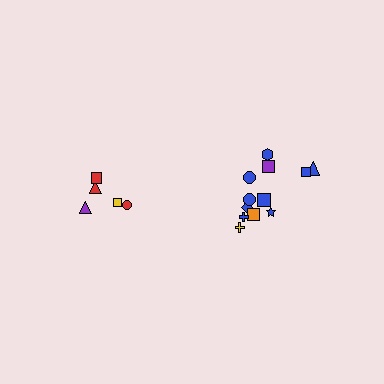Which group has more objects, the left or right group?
The right group.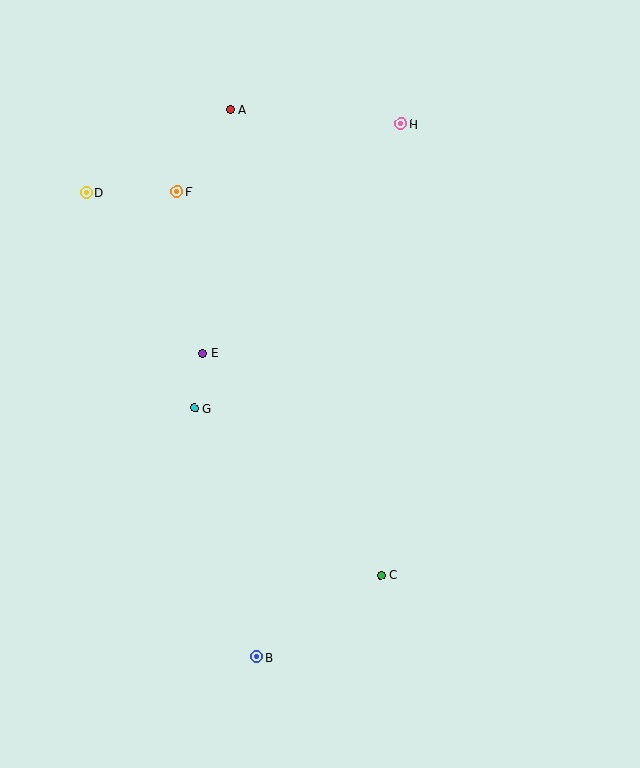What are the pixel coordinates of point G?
Point G is at (195, 408).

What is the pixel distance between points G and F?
The distance between G and F is 217 pixels.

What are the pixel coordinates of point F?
Point F is at (177, 192).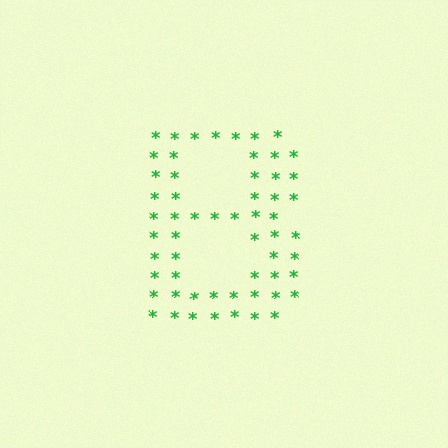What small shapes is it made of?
It is made of small asterisks.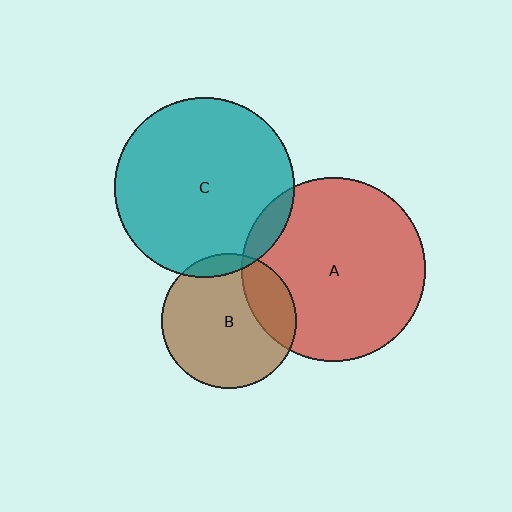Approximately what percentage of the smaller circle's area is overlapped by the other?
Approximately 10%.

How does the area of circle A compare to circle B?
Approximately 1.8 times.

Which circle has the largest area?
Circle A (red).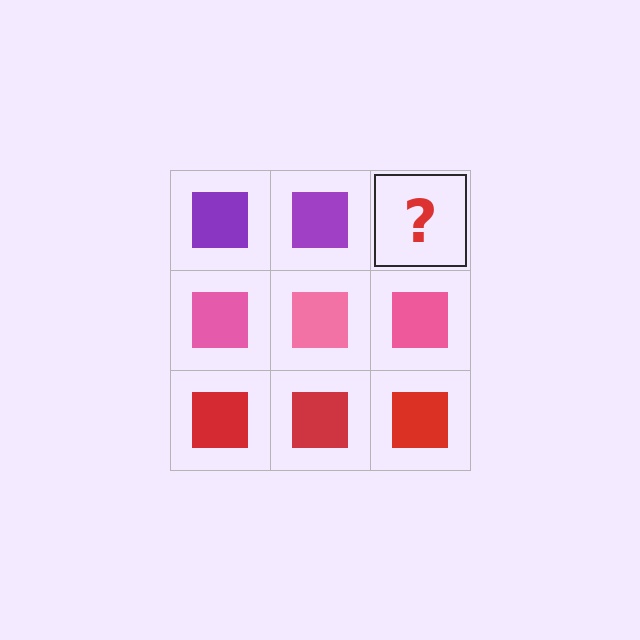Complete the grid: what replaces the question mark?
The question mark should be replaced with a purple square.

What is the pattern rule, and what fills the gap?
The rule is that each row has a consistent color. The gap should be filled with a purple square.